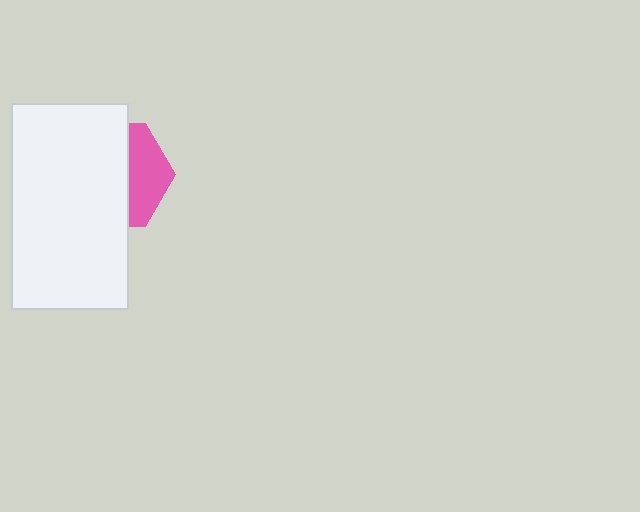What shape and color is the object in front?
The object in front is a white rectangle.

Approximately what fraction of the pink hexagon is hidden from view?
Roughly 65% of the pink hexagon is hidden behind the white rectangle.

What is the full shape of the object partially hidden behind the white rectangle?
The partially hidden object is a pink hexagon.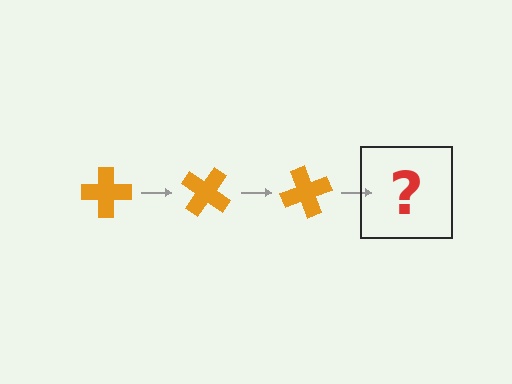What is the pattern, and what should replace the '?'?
The pattern is that the cross rotates 35 degrees each step. The '?' should be an orange cross rotated 105 degrees.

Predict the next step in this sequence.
The next step is an orange cross rotated 105 degrees.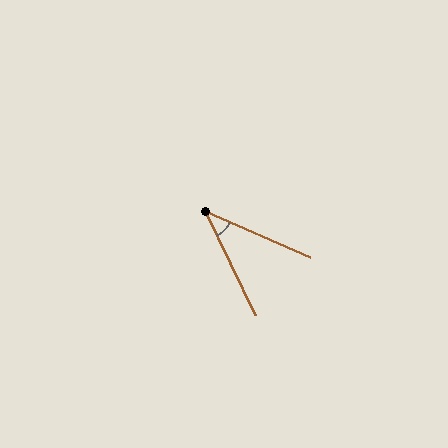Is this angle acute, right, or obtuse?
It is acute.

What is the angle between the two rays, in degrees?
Approximately 41 degrees.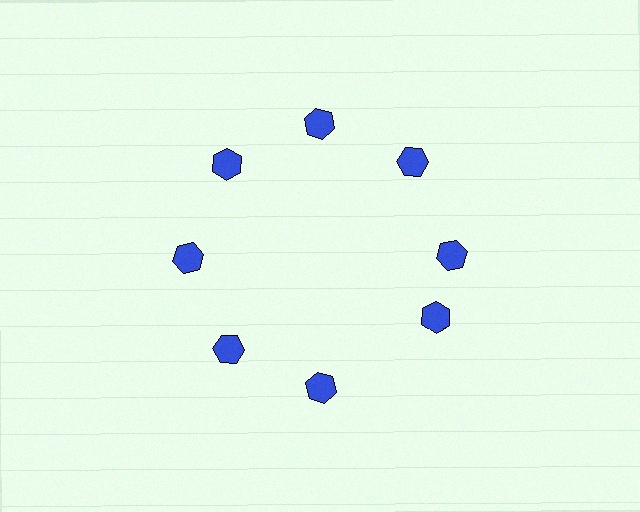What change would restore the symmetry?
The symmetry would be restored by rotating it back into even spacing with its neighbors so that all 8 hexagons sit at equal angles and equal distance from the center.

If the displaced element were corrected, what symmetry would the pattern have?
It would have 8-fold rotational symmetry — the pattern would map onto itself every 45 degrees.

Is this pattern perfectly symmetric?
No. The 8 blue hexagons are arranged in a ring, but one element near the 4 o'clock position is rotated out of alignment along the ring, breaking the 8-fold rotational symmetry.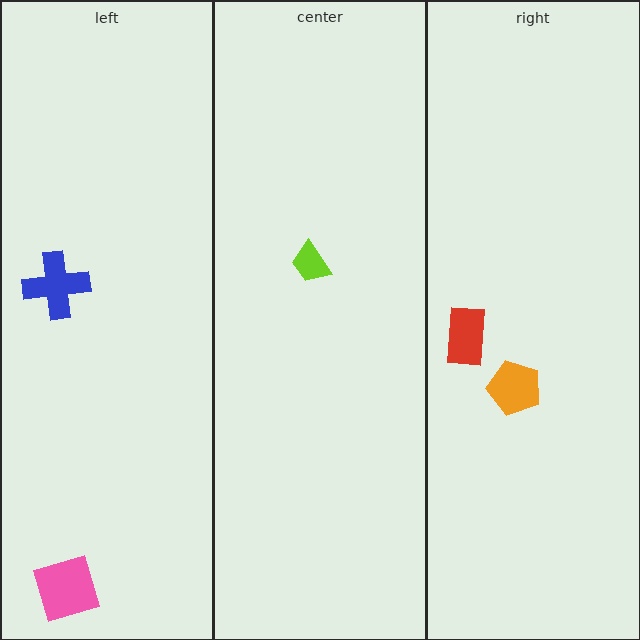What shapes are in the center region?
The lime trapezoid.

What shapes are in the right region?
The red rectangle, the orange pentagon.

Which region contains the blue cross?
The left region.